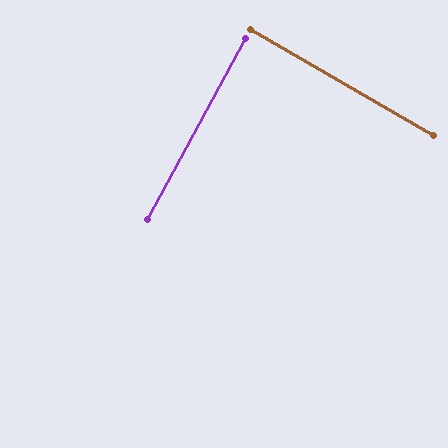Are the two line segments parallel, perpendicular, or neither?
Perpendicular — they meet at approximately 89°.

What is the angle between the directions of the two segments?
Approximately 89 degrees.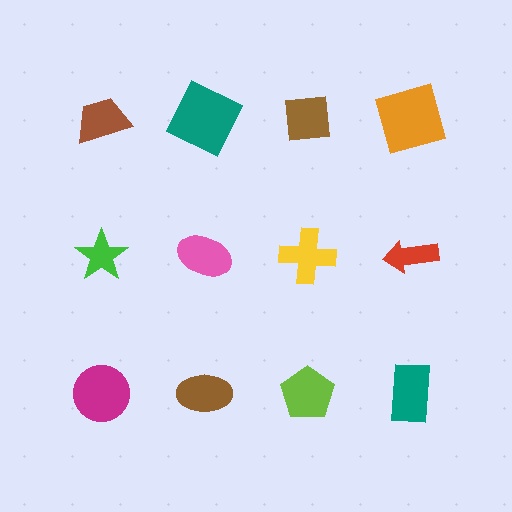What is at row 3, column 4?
A teal rectangle.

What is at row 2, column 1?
A green star.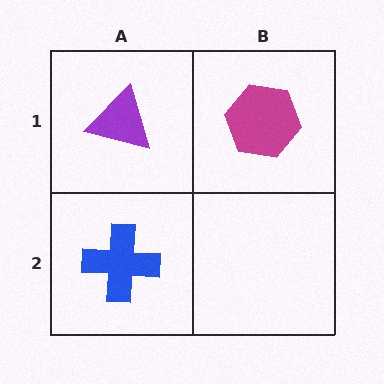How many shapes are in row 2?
1 shape.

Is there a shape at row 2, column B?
No, that cell is empty.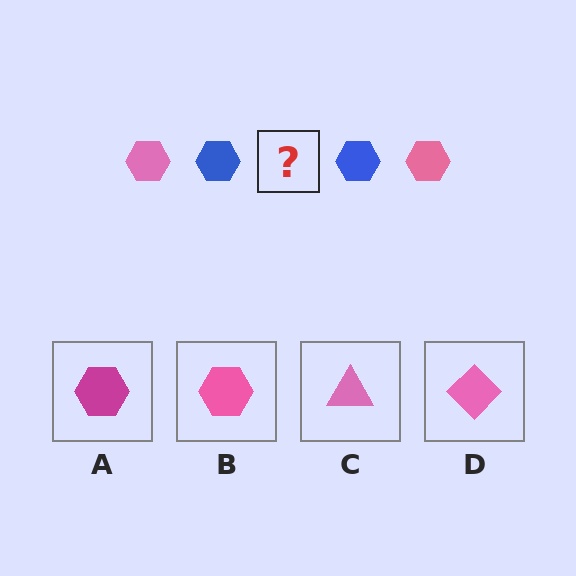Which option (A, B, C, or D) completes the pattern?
B.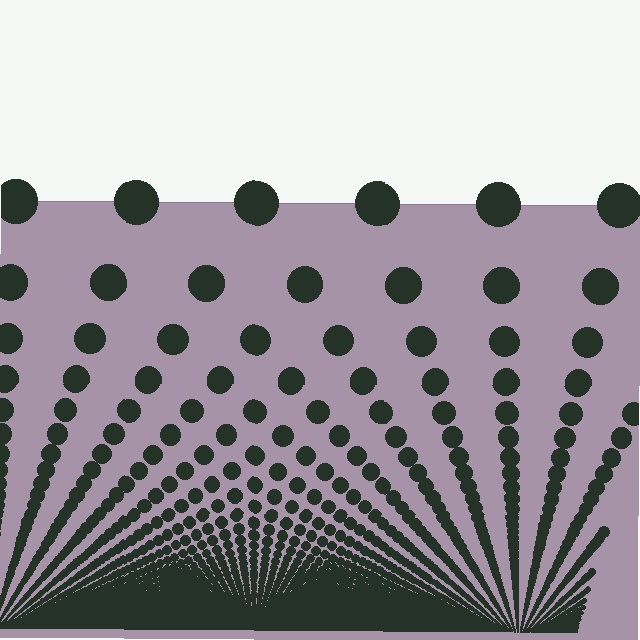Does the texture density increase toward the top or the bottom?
Density increases toward the bottom.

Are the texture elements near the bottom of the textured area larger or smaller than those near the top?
Smaller. The gradient is inverted — elements near the bottom are smaller and denser.